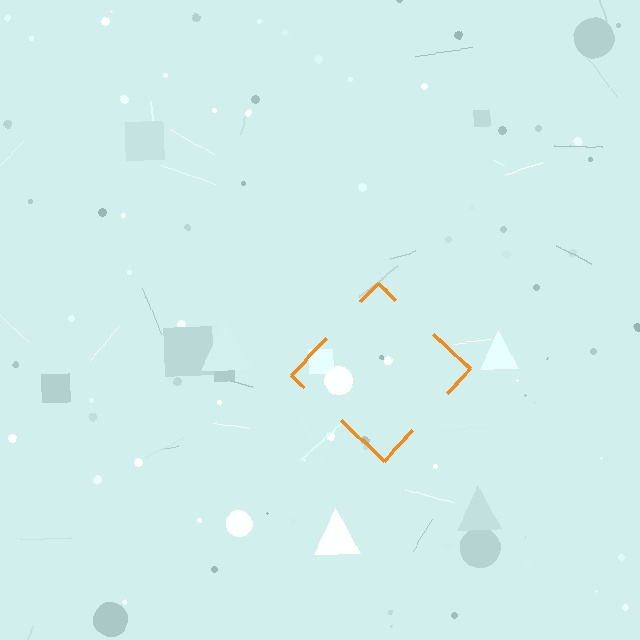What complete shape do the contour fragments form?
The contour fragments form a diamond.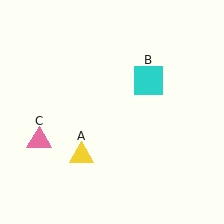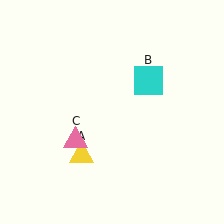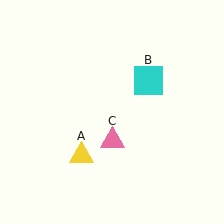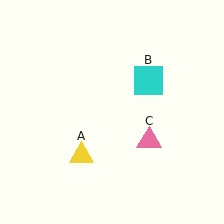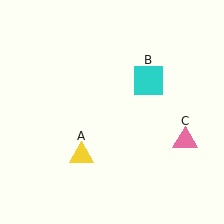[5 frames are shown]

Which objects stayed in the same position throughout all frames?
Yellow triangle (object A) and cyan square (object B) remained stationary.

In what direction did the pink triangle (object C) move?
The pink triangle (object C) moved right.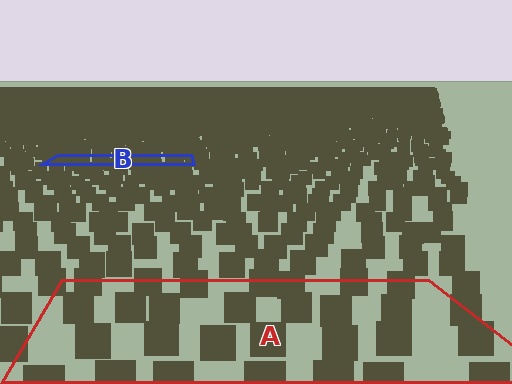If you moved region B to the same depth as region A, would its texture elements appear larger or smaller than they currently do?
They would appear larger. At a closer depth, the same texture elements are projected at a bigger on-screen size.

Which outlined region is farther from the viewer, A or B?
Region B is farther from the viewer — the texture elements inside it appear smaller and more densely packed.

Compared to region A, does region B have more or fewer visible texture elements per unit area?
Region B has more texture elements per unit area — they are packed more densely because it is farther away.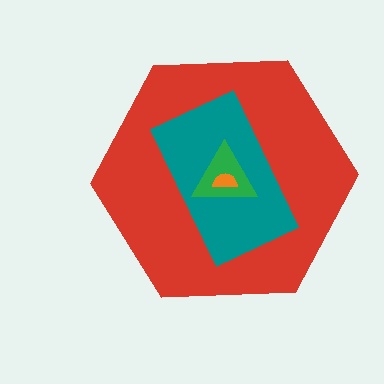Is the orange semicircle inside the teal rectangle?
Yes.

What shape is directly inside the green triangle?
The orange semicircle.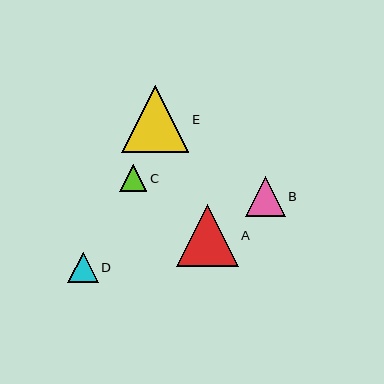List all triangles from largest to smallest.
From largest to smallest: E, A, B, D, C.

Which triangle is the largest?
Triangle E is the largest with a size of approximately 67 pixels.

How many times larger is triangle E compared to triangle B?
Triangle E is approximately 1.7 times the size of triangle B.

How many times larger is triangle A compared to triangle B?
Triangle A is approximately 1.6 times the size of triangle B.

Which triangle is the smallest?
Triangle C is the smallest with a size of approximately 27 pixels.